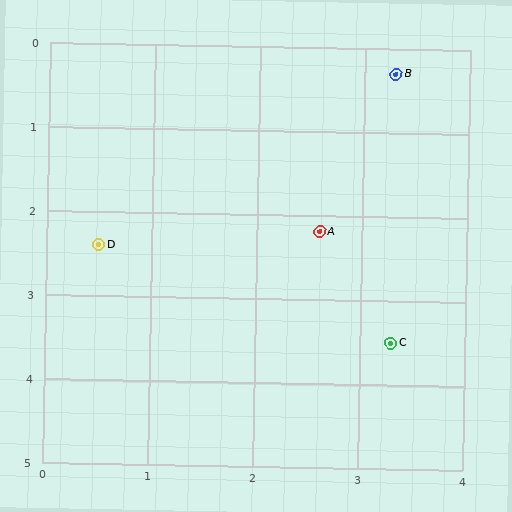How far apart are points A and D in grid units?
Points A and D are about 2.1 grid units apart.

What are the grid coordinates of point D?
Point D is at approximately (0.5, 2.4).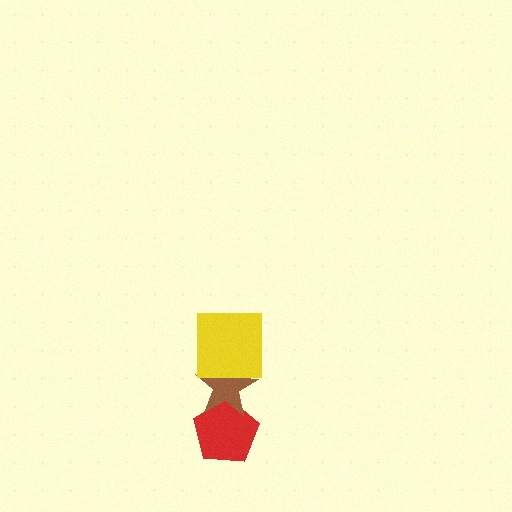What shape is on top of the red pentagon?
The brown star is on top of the red pentagon.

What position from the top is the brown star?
The brown star is 2nd from the top.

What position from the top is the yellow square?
The yellow square is 1st from the top.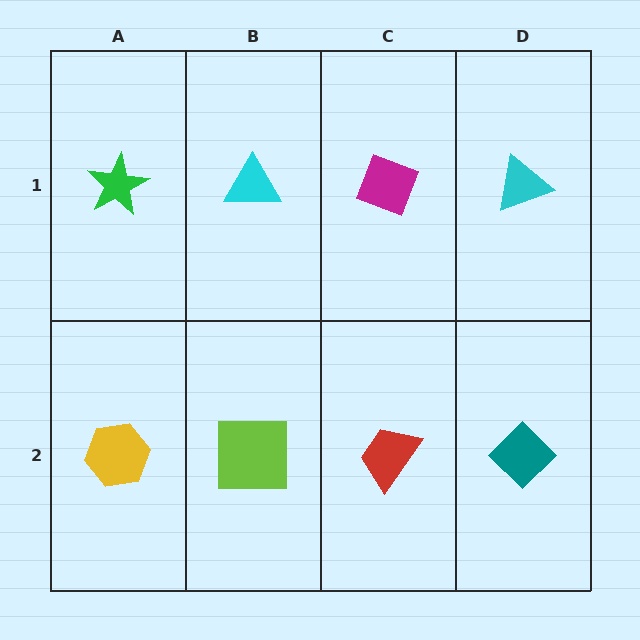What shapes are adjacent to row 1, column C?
A red trapezoid (row 2, column C), a cyan triangle (row 1, column B), a cyan triangle (row 1, column D).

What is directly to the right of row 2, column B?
A red trapezoid.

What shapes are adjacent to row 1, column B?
A lime square (row 2, column B), a green star (row 1, column A), a magenta diamond (row 1, column C).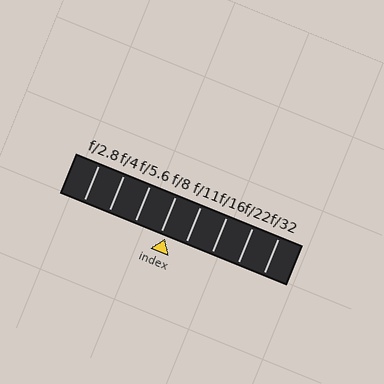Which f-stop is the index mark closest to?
The index mark is closest to f/8.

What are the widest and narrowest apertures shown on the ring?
The widest aperture shown is f/2.8 and the narrowest is f/32.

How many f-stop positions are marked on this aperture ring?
There are 8 f-stop positions marked.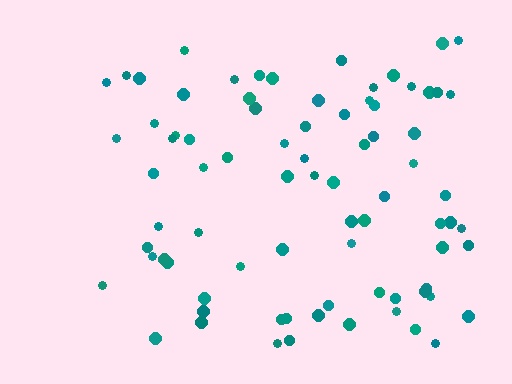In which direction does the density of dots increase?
From left to right, with the right side densest.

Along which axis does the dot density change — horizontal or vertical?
Horizontal.